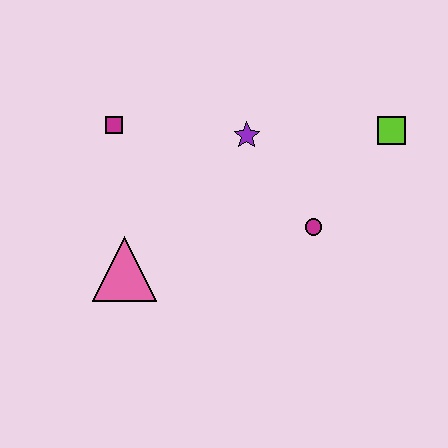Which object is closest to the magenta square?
The purple star is closest to the magenta square.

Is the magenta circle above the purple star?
No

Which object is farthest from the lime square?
The pink triangle is farthest from the lime square.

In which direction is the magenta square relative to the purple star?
The magenta square is to the left of the purple star.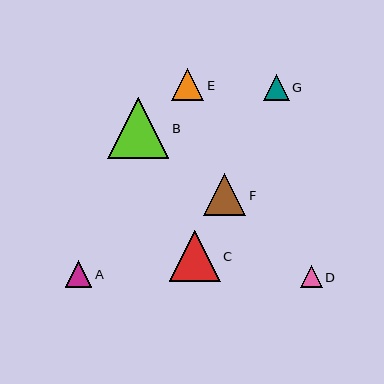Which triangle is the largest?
Triangle B is the largest with a size of approximately 61 pixels.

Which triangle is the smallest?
Triangle D is the smallest with a size of approximately 22 pixels.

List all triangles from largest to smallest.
From largest to smallest: B, C, F, E, A, G, D.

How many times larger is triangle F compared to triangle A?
Triangle F is approximately 1.6 times the size of triangle A.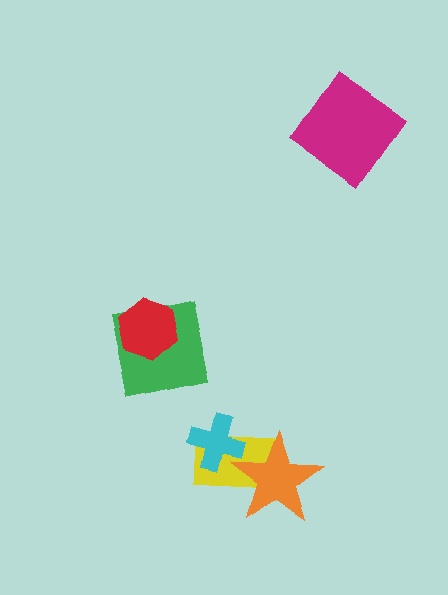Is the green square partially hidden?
Yes, it is partially covered by another shape.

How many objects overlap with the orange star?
1 object overlaps with the orange star.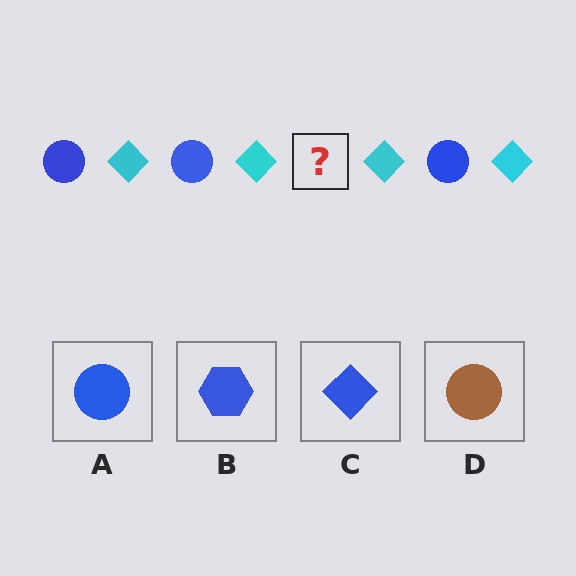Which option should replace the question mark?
Option A.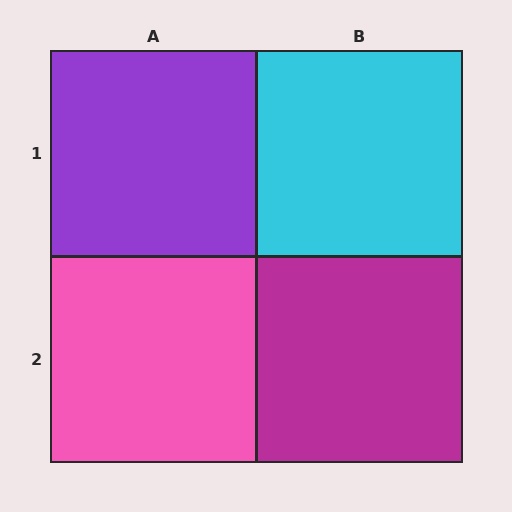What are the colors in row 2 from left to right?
Pink, magenta.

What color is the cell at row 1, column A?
Purple.